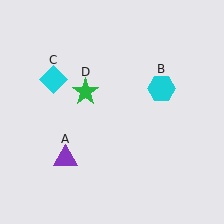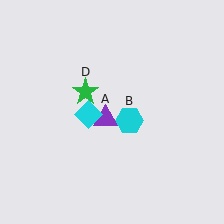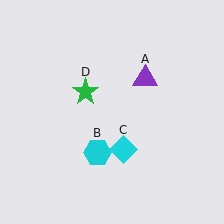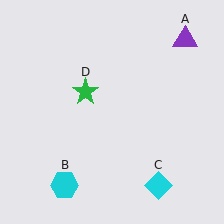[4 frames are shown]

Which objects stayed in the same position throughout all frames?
Green star (object D) remained stationary.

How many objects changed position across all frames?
3 objects changed position: purple triangle (object A), cyan hexagon (object B), cyan diamond (object C).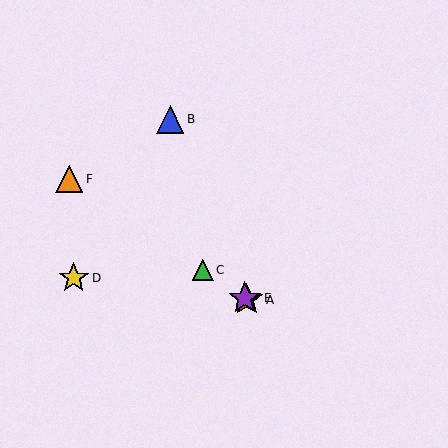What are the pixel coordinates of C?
Object C is at (203, 270).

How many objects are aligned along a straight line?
4 objects (A, C, E, F) are aligned along a straight line.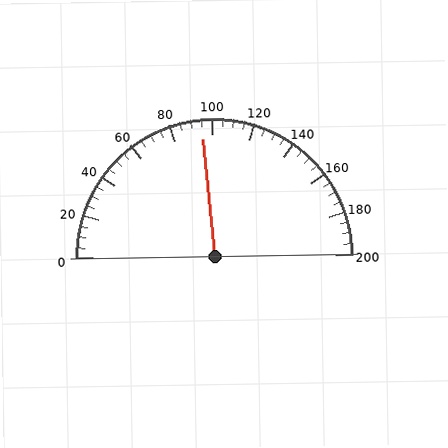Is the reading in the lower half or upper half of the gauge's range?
The reading is in the lower half of the range (0 to 200).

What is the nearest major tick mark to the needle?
The nearest major tick mark is 100.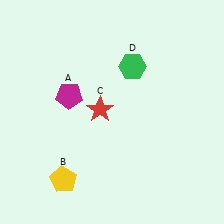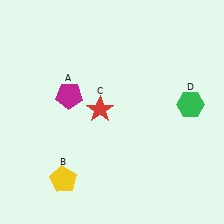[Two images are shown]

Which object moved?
The green hexagon (D) moved right.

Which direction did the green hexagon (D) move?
The green hexagon (D) moved right.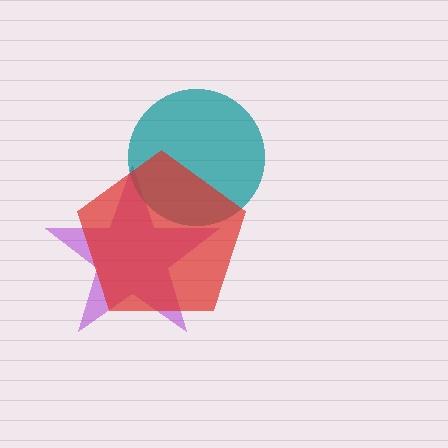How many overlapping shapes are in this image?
There are 3 overlapping shapes in the image.